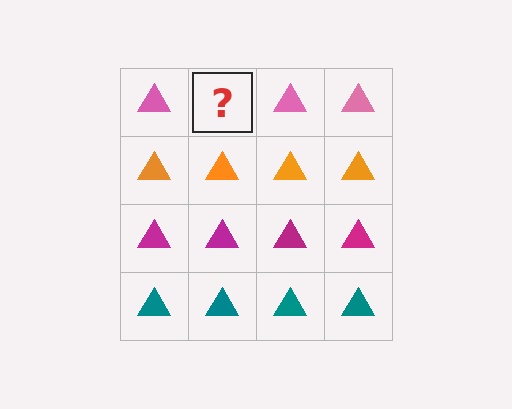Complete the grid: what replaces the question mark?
The question mark should be replaced with a pink triangle.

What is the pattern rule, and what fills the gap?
The rule is that each row has a consistent color. The gap should be filled with a pink triangle.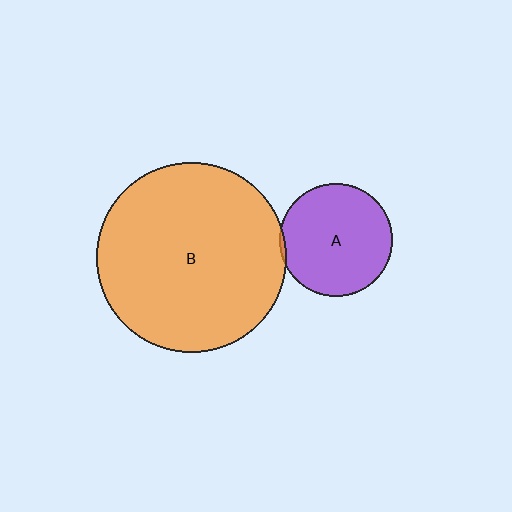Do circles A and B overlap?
Yes.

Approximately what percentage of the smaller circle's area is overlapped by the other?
Approximately 5%.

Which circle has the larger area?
Circle B (orange).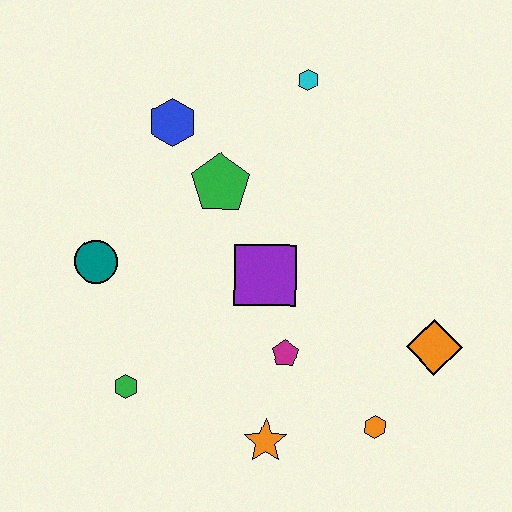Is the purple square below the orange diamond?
No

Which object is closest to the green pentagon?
The blue hexagon is closest to the green pentagon.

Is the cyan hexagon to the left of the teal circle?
No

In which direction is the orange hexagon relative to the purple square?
The orange hexagon is below the purple square.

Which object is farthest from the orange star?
The cyan hexagon is farthest from the orange star.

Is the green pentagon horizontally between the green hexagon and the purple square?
Yes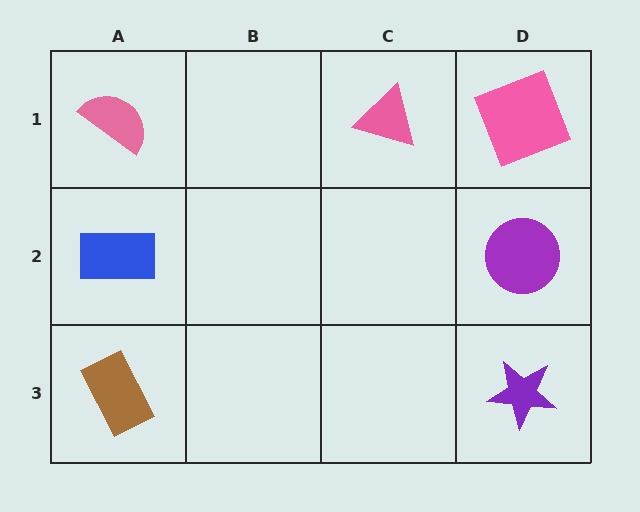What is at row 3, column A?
A brown rectangle.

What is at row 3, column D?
A purple star.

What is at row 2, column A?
A blue rectangle.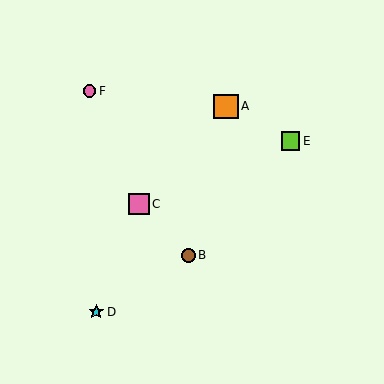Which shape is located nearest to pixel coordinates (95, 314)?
The cyan star (labeled D) at (96, 312) is nearest to that location.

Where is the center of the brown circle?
The center of the brown circle is at (188, 255).